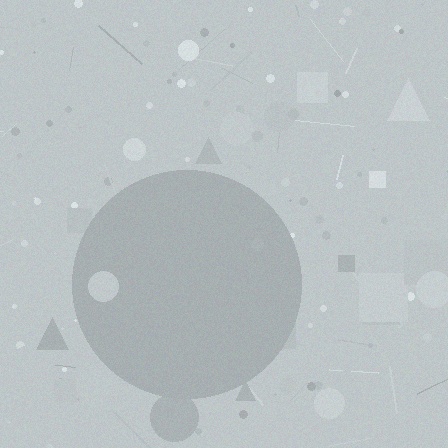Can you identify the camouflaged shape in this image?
The camouflaged shape is a circle.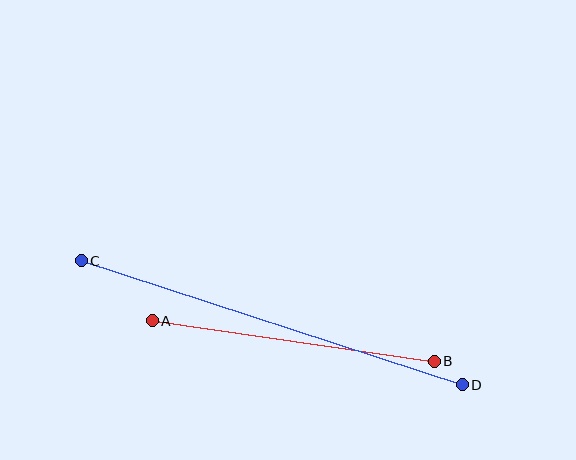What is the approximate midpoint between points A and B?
The midpoint is at approximately (293, 341) pixels.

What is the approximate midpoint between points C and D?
The midpoint is at approximately (272, 323) pixels.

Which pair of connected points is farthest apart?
Points C and D are farthest apart.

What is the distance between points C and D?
The distance is approximately 401 pixels.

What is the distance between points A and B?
The distance is approximately 285 pixels.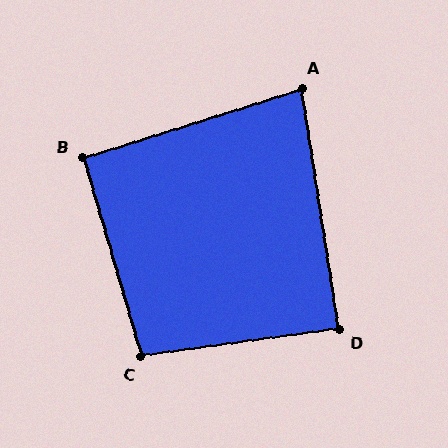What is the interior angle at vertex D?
Approximately 89 degrees (approximately right).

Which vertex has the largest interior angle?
C, at approximately 98 degrees.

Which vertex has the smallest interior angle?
A, at approximately 82 degrees.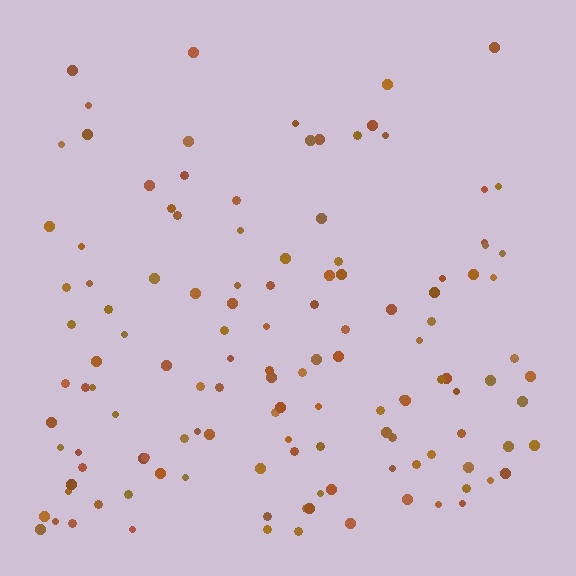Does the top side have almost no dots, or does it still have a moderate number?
Still a moderate number, just noticeably fewer than the bottom.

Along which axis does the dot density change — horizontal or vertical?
Vertical.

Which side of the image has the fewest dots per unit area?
The top.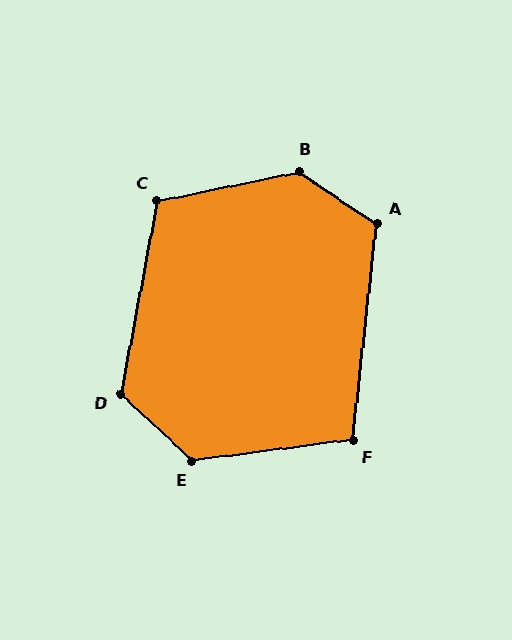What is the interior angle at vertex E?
Approximately 130 degrees (obtuse).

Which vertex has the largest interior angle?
B, at approximately 134 degrees.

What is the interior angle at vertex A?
Approximately 117 degrees (obtuse).